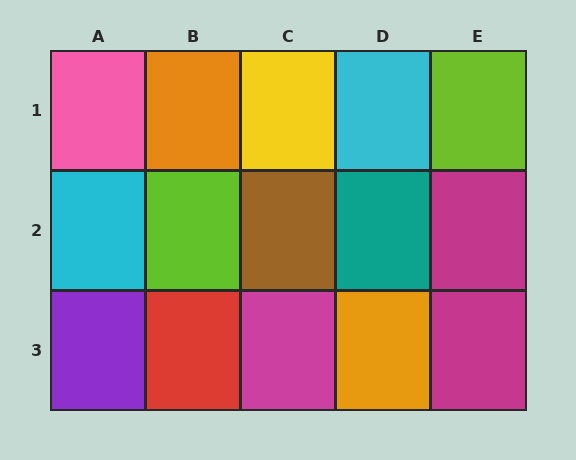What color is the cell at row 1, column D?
Cyan.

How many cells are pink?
1 cell is pink.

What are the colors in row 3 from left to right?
Purple, red, magenta, orange, magenta.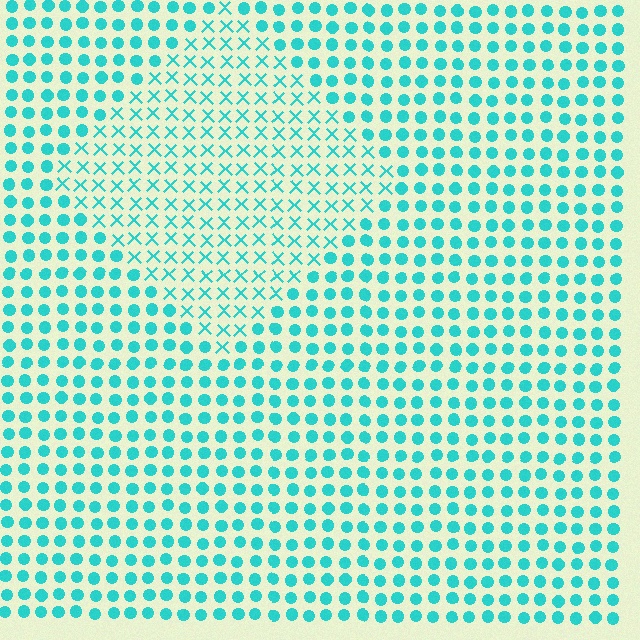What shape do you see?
I see a diamond.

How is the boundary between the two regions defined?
The boundary is defined by a change in element shape: X marks inside vs. circles outside. All elements share the same color and spacing.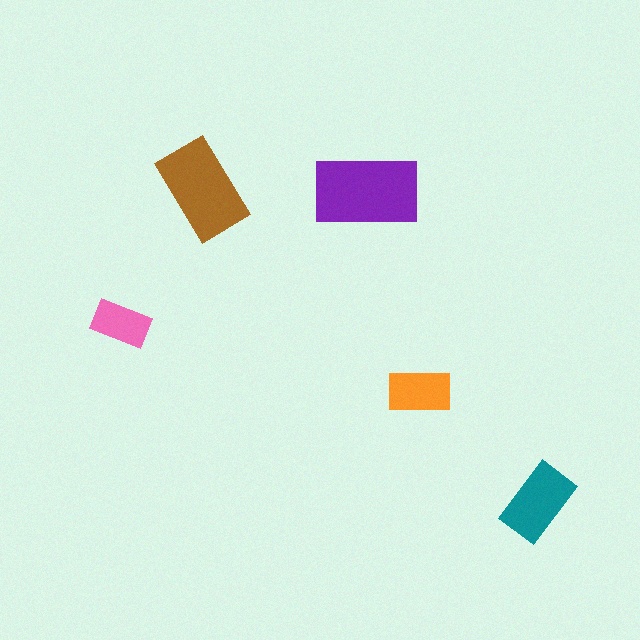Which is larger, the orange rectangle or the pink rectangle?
The orange one.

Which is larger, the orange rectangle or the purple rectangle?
The purple one.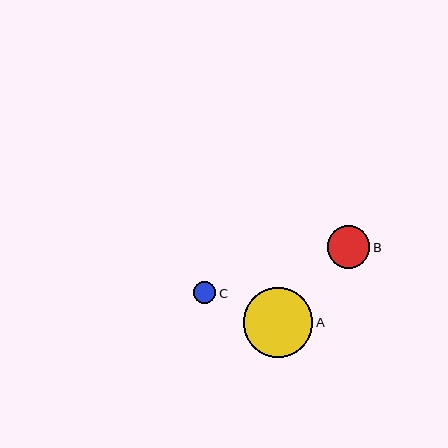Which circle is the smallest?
Circle C is the smallest with a size of approximately 22 pixels.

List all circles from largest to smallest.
From largest to smallest: A, B, C.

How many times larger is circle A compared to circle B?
Circle A is approximately 1.6 times the size of circle B.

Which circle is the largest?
Circle A is the largest with a size of approximately 69 pixels.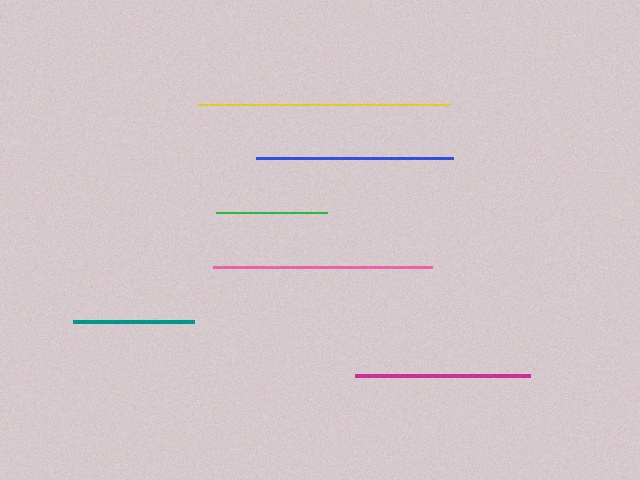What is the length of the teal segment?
The teal segment is approximately 121 pixels long.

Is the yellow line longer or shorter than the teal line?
The yellow line is longer than the teal line.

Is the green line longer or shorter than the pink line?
The pink line is longer than the green line.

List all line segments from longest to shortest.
From longest to shortest: yellow, pink, blue, magenta, teal, green.